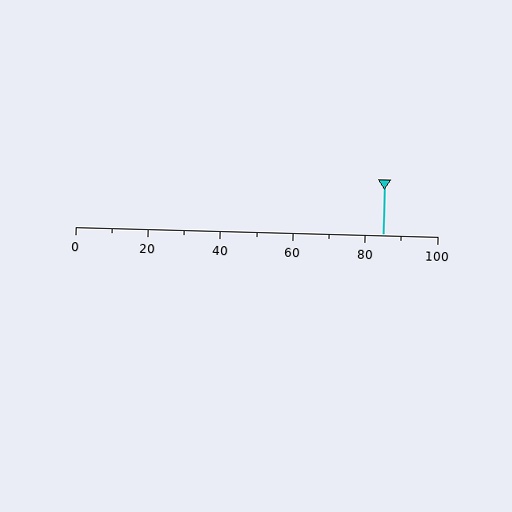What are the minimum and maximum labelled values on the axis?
The axis runs from 0 to 100.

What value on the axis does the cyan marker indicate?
The marker indicates approximately 85.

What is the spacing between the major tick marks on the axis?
The major ticks are spaced 20 apart.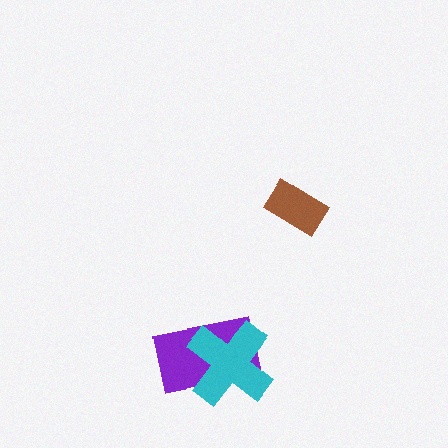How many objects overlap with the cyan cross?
1 object overlaps with the cyan cross.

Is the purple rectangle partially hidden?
Yes, it is partially covered by another shape.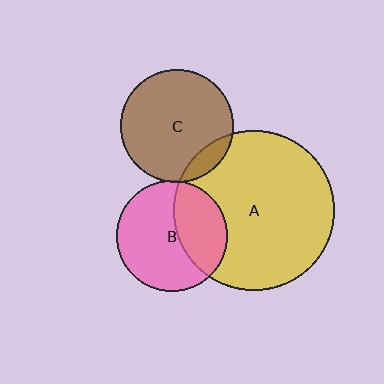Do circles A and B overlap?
Yes.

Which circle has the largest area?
Circle A (yellow).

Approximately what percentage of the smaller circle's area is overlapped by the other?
Approximately 35%.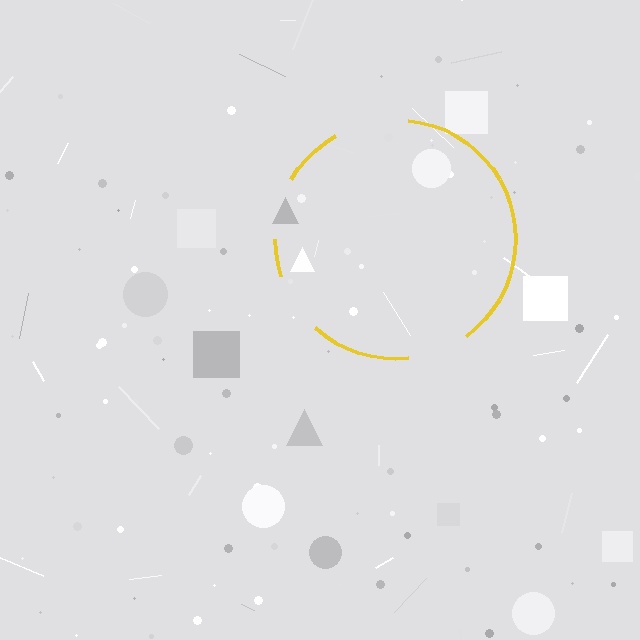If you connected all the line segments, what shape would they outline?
They would outline a circle.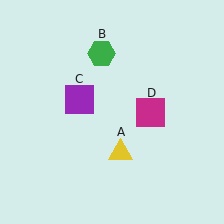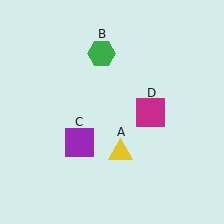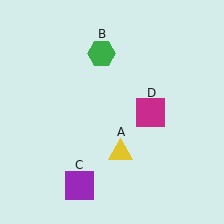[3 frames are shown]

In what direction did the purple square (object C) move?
The purple square (object C) moved down.